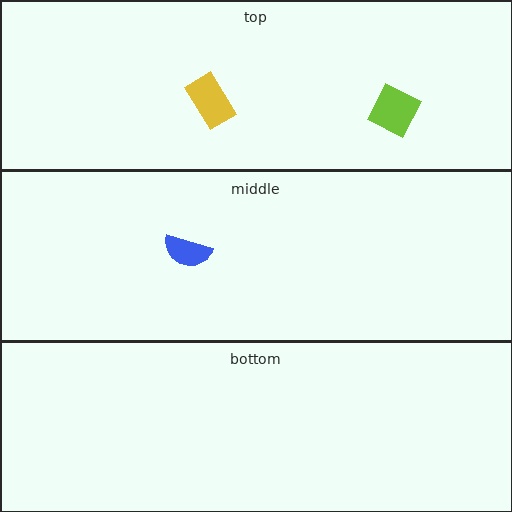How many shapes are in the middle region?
1.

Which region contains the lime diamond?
The top region.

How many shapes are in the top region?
2.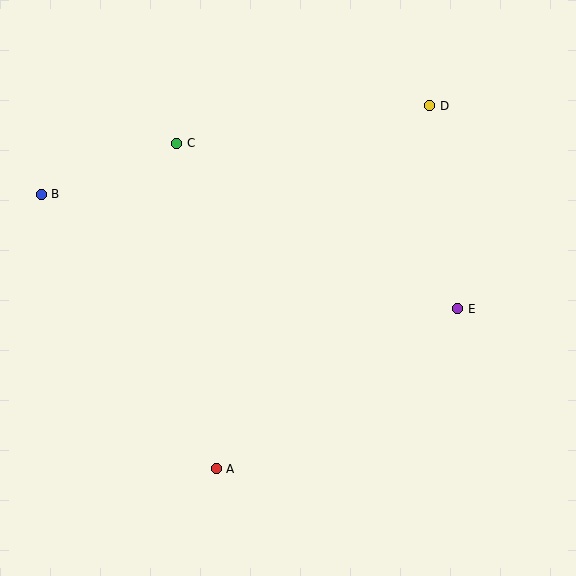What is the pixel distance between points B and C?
The distance between B and C is 145 pixels.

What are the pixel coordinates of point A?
Point A is at (216, 469).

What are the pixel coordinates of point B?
Point B is at (41, 194).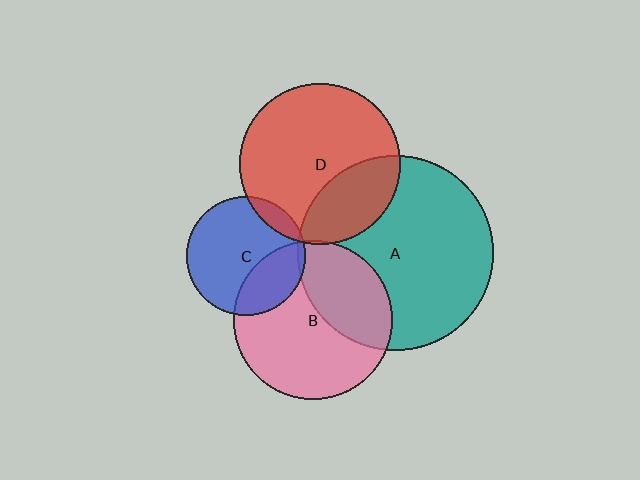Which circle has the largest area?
Circle A (teal).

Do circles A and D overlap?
Yes.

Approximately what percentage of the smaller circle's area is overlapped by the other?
Approximately 30%.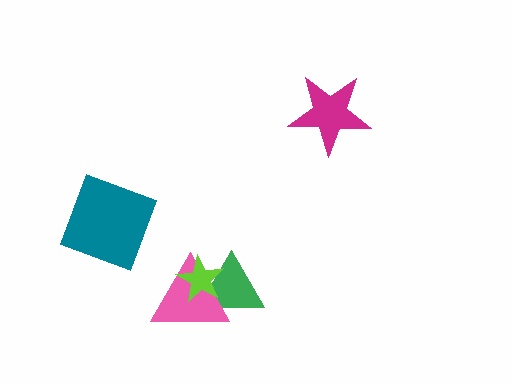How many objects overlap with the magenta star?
0 objects overlap with the magenta star.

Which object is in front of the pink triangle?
The lime star is in front of the pink triangle.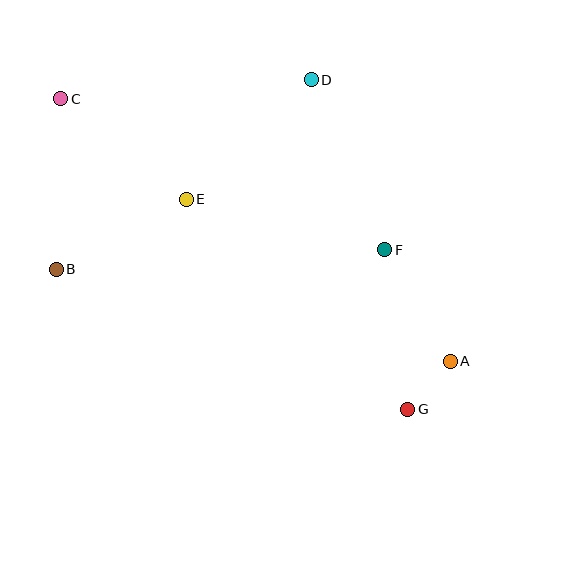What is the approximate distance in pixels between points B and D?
The distance between B and D is approximately 318 pixels.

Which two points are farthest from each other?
Points A and C are farthest from each other.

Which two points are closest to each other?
Points A and G are closest to each other.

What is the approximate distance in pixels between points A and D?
The distance between A and D is approximately 314 pixels.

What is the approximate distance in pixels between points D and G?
The distance between D and G is approximately 344 pixels.